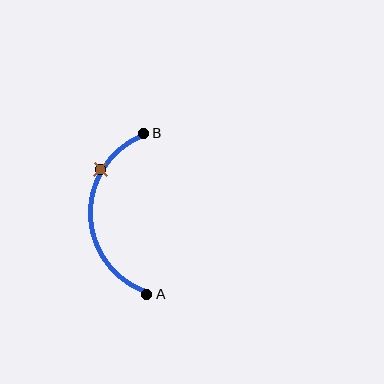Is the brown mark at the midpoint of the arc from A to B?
No. The brown mark lies on the arc but is closer to endpoint B. The arc midpoint would be at the point on the curve equidistant along the arc from both A and B.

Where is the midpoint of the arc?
The arc midpoint is the point on the curve farthest from the straight line joining A and B. It sits to the left of that line.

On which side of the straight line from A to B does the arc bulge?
The arc bulges to the left of the straight line connecting A and B.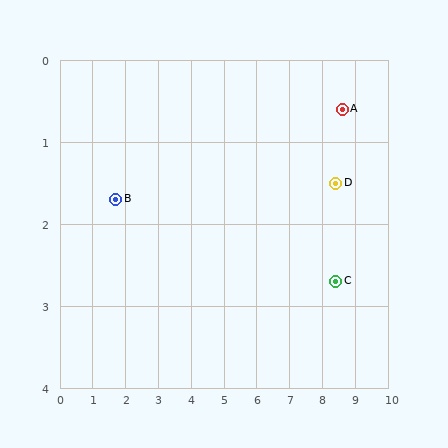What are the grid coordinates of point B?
Point B is at approximately (1.7, 1.7).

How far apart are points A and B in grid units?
Points A and B are about 7.0 grid units apart.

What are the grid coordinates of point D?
Point D is at approximately (8.4, 1.5).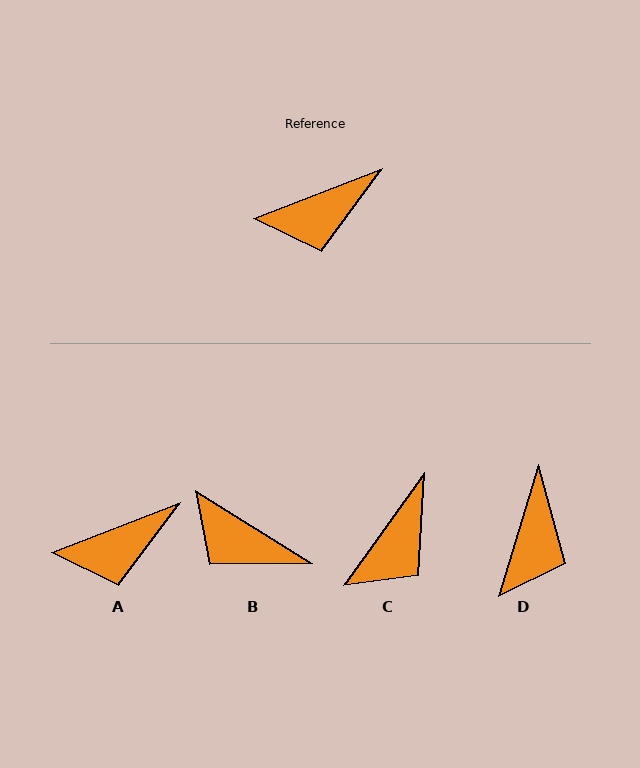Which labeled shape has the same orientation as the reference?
A.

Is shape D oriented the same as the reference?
No, it is off by about 52 degrees.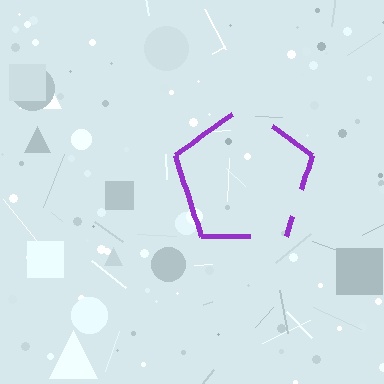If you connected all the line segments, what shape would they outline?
They would outline a pentagon.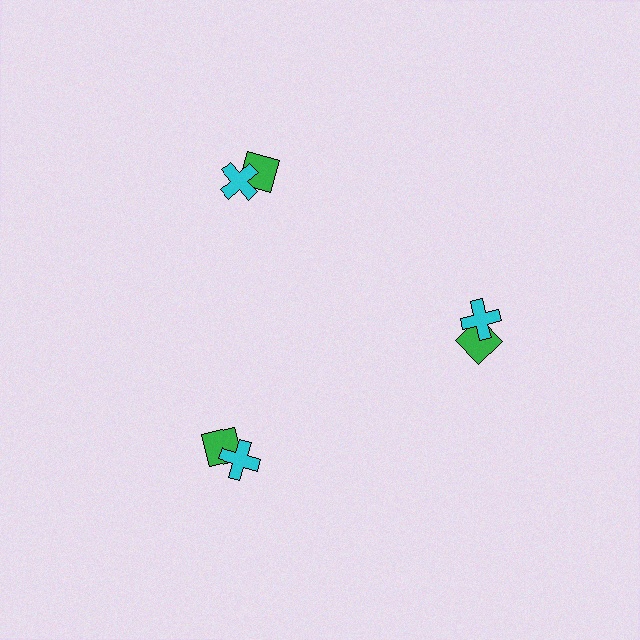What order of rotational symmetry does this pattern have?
This pattern has 3-fold rotational symmetry.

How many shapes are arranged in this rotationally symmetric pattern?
There are 6 shapes, arranged in 3 groups of 2.